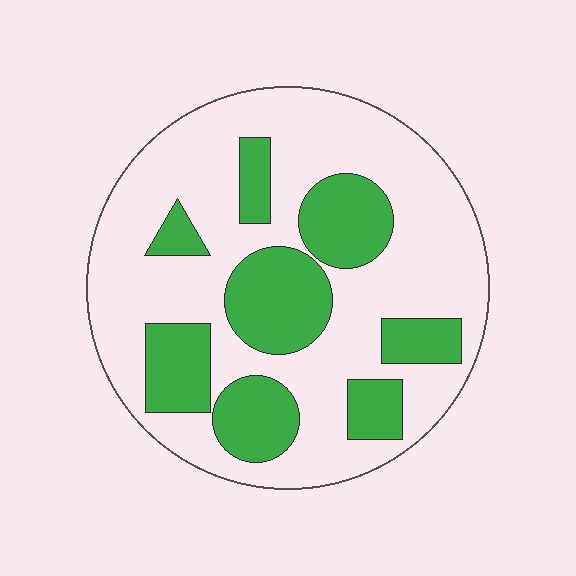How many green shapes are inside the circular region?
8.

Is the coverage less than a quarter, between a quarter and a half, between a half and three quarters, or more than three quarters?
Between a quarter and a half.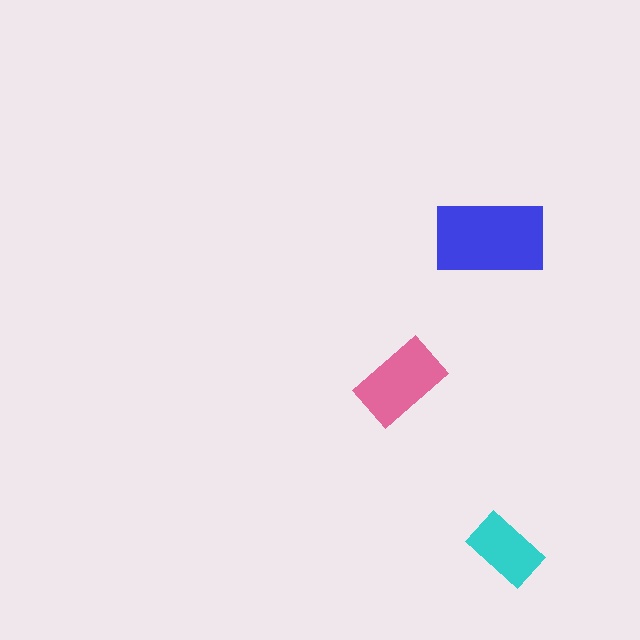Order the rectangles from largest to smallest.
the blue one, the pink one, the cyan one.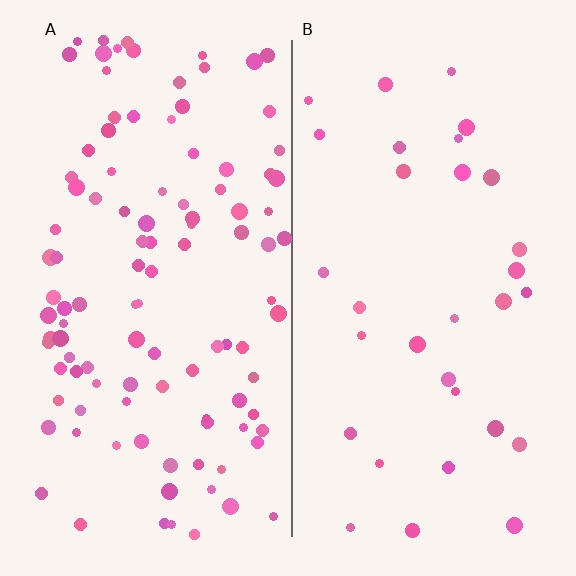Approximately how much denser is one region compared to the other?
Approximately 3.4× — region A over region B.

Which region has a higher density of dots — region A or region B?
A (the left).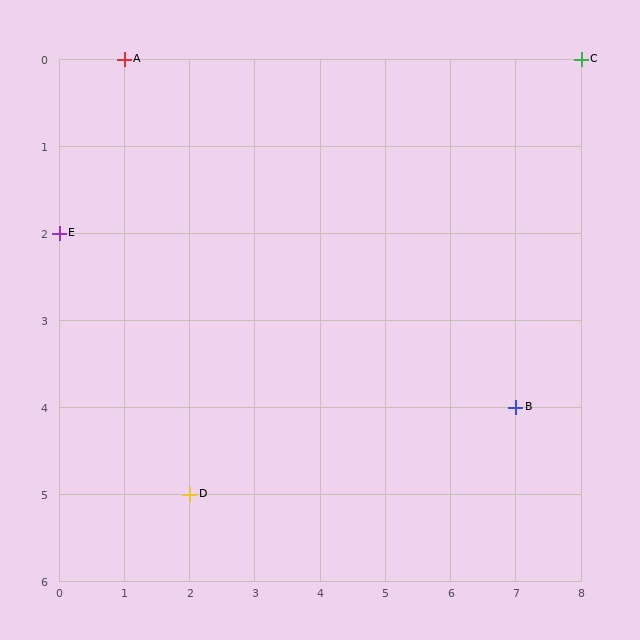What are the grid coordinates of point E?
Point E is at grid coordinates (0, 2).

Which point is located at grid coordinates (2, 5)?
Point D is at (2, 5).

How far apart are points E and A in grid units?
Points E and A are 1 column and 2 rows apart (about 2.2 grid units diagonally).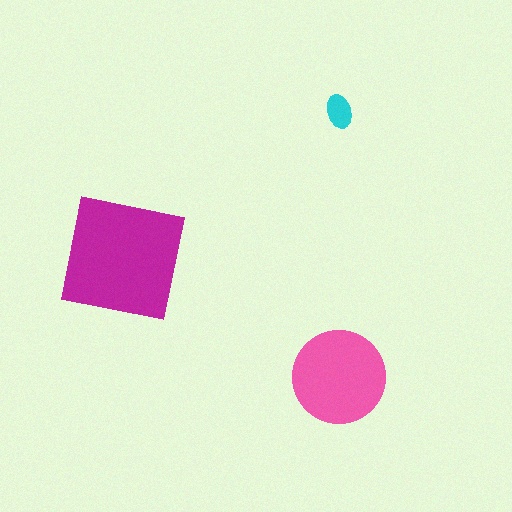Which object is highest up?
The cyan ellipse is topmost.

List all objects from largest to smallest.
The magenta square, the pink circle, the cyan ellipse.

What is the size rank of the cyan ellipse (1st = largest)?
3rd.